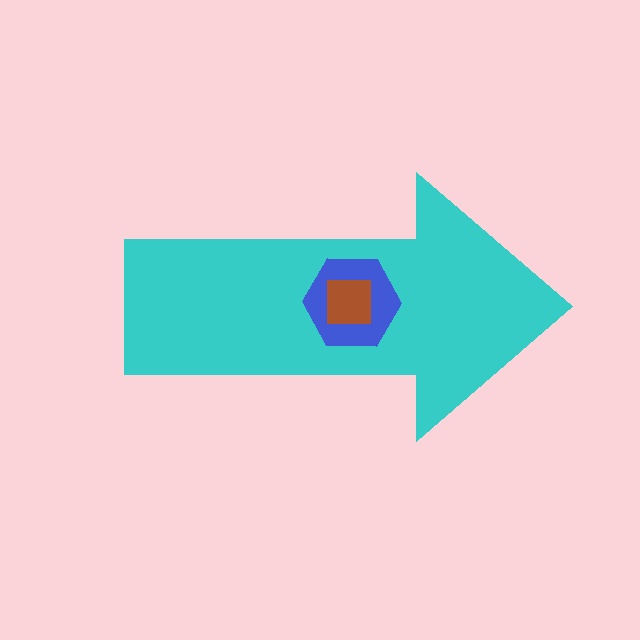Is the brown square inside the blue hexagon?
Yes.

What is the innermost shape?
The brown square.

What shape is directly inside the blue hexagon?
The brown square.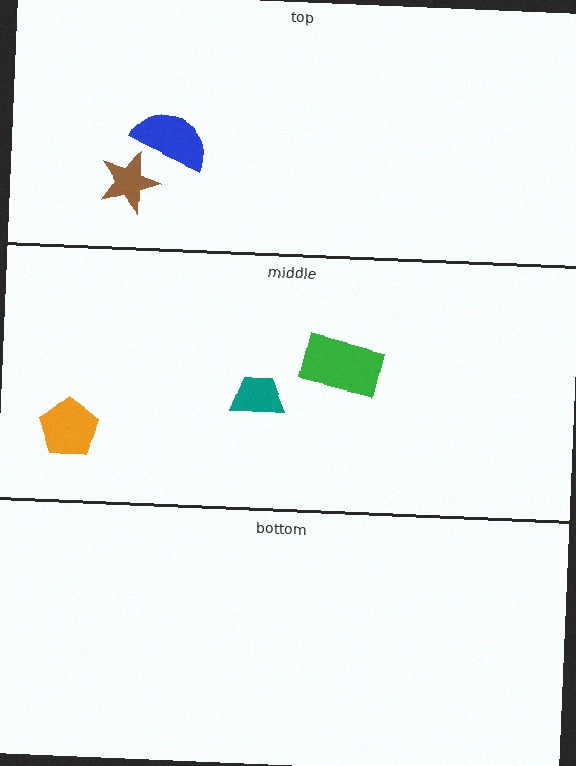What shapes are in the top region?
The brown star, the blue semicircle.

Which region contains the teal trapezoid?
The middle region.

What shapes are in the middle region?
The orange pentagon, the green rectangle, the teal trapezoid.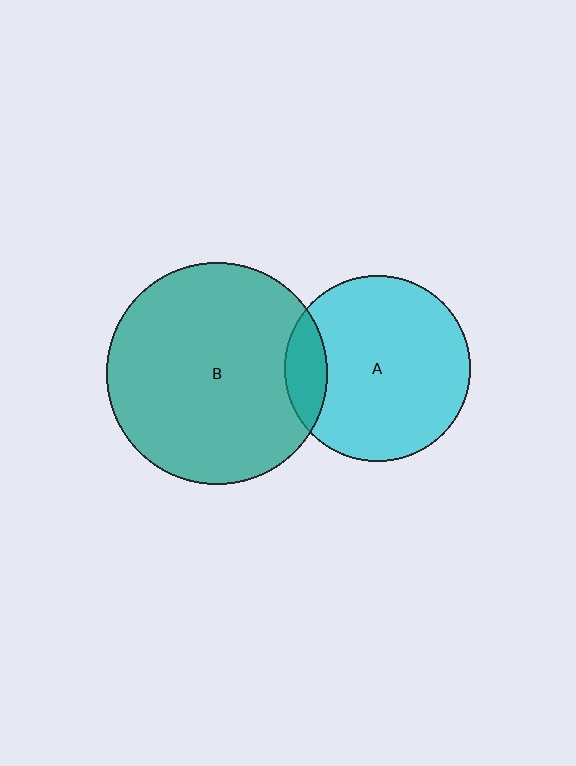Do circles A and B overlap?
Yes.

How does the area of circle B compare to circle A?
Approximately 1.4 times.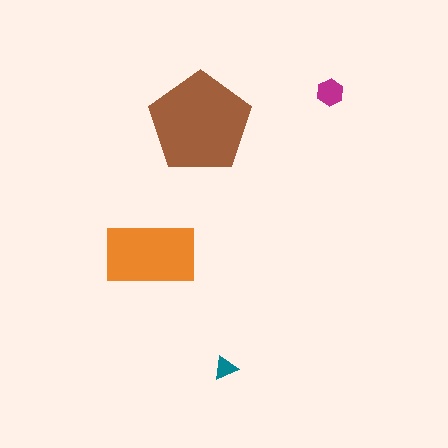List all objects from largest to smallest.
The brown pentagon, the orange rectangle, the magenta hexagon, the teal triangle.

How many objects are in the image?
There are 4 objects in the image.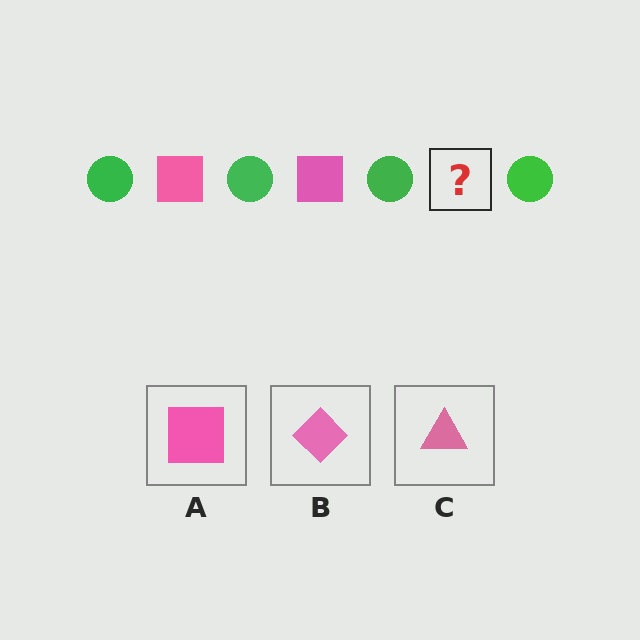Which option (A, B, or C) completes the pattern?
A.